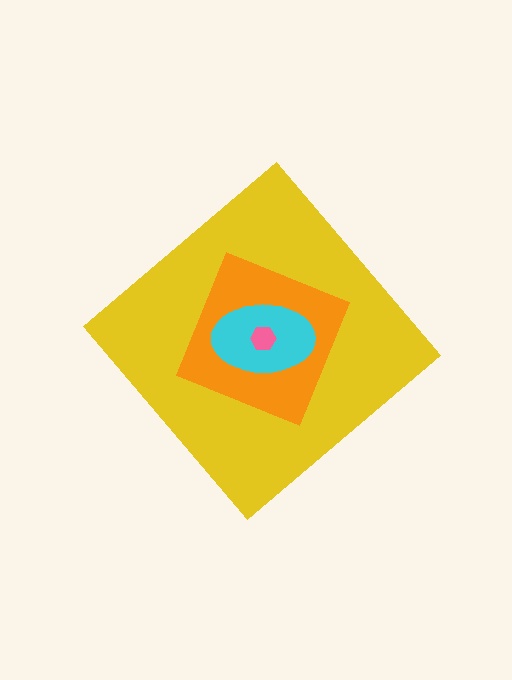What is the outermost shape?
The yellow diamond.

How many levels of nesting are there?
4.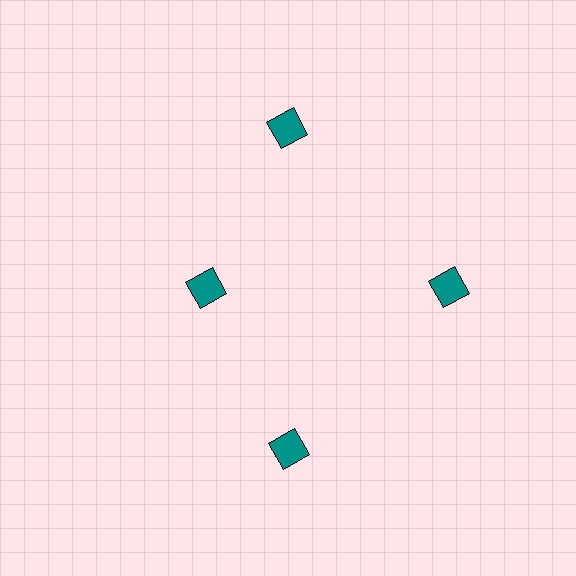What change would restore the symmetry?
The symmetry would be restored by moving it outward, back onto the ring so that all 4 diamonds sit at equal angles and equal distance from the center.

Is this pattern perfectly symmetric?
No. The 4 teal diamonds are arranged in a ring, but one element near the 9 o'clock position is pulled inward toward the center, breaking the 4-fold rotational symmetry.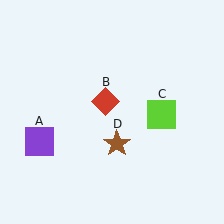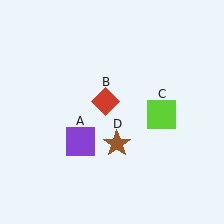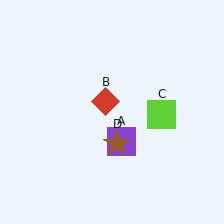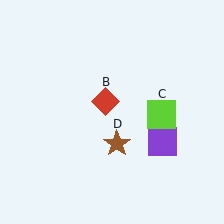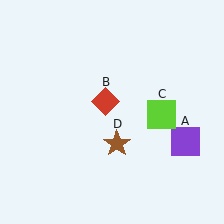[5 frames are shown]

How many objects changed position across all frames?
1 object changed position: purple square (object A).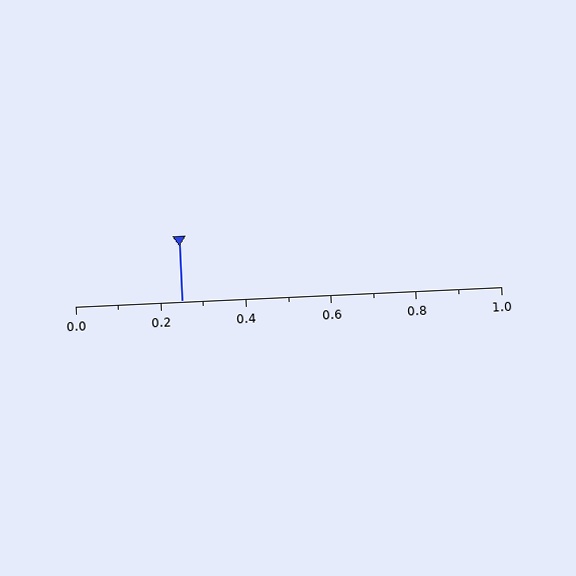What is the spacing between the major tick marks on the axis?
The major ticks are spaced 0.2 apart.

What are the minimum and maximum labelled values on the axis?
The axis runs from 0.0 to 1.0.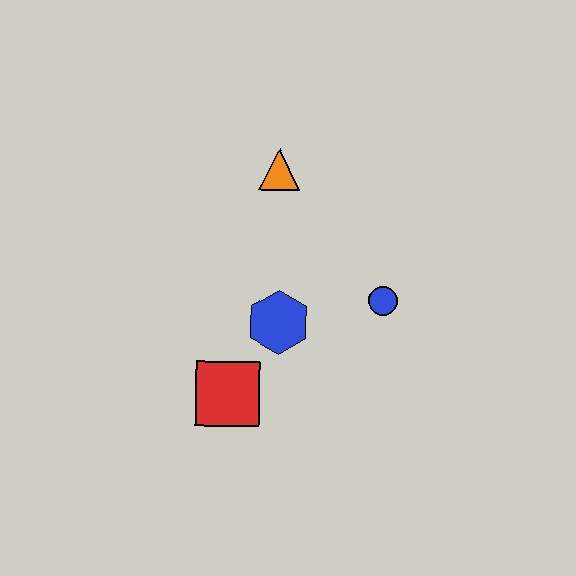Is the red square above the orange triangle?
No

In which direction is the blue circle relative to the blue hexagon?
The blue circle is to the right of the blue hexagon.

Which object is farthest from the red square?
The orange triangle is farthest from the red square.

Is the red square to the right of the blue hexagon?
No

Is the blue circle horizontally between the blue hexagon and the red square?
No